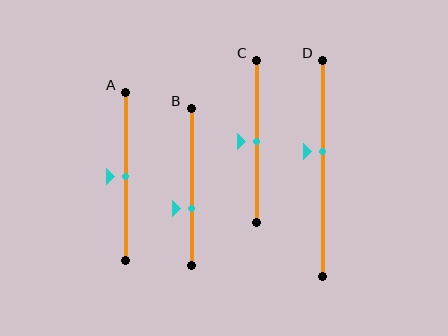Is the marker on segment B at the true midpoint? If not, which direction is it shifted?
No, the marker on segment B is shifted downward by about 13% of the segment length.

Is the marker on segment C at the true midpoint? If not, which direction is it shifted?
Yes, the marker on segment C is at the true midpoint.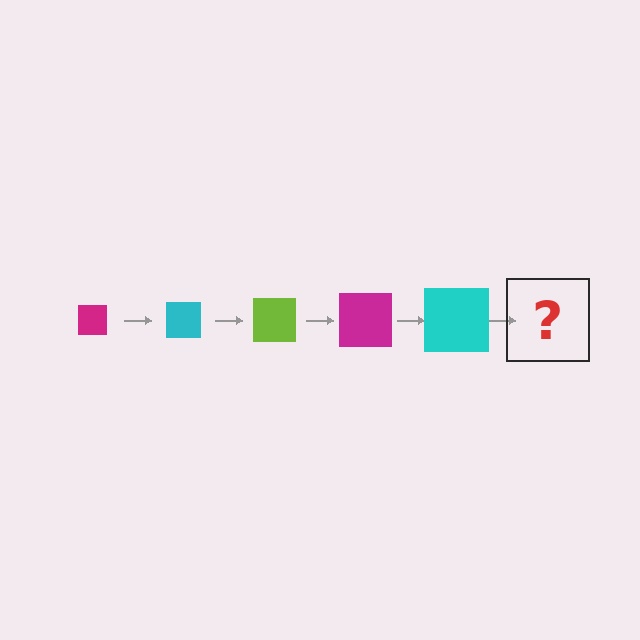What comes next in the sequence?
The next element should be a lime square, larger than the previous one.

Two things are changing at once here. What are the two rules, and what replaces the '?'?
The two rules are that the square grows larger each step and the color cycles through magenta, cyan, and lime. The '?' should be a lime square, larger than the previous one.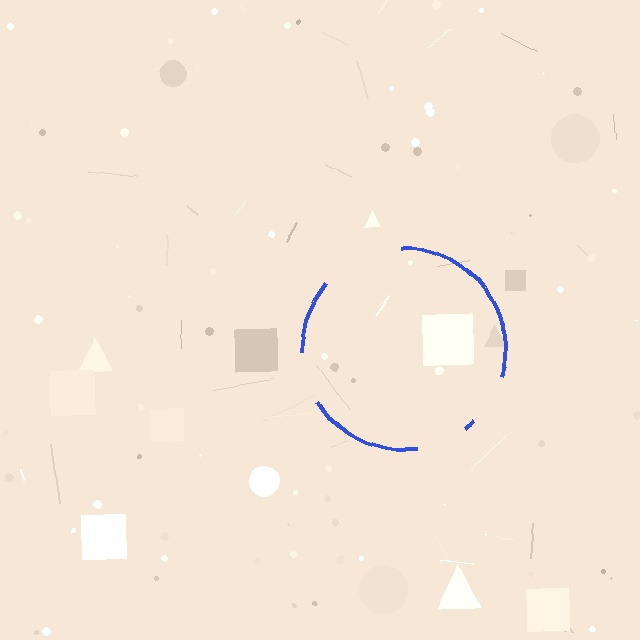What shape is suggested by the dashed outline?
The dashed outline suggests a circle.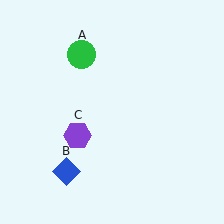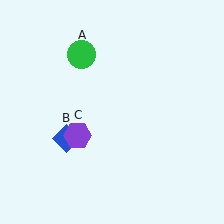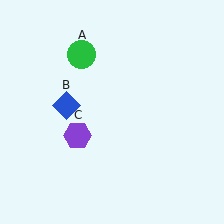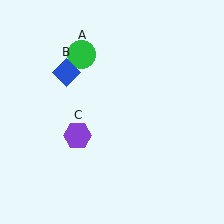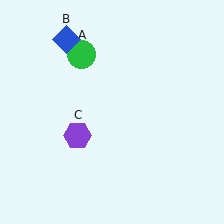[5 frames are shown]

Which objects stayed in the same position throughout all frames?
Green circle (object A) and purple hexagon (object C) remained stationary.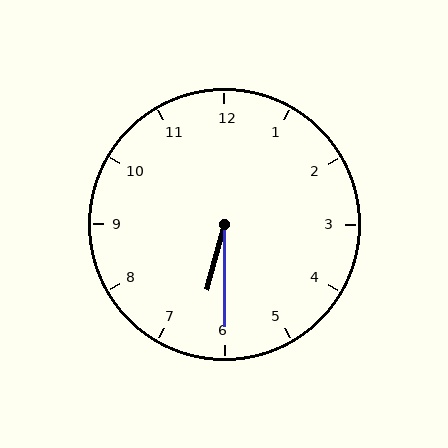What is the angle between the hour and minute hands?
Approximately 15 degrees.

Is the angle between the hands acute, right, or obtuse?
It is acute.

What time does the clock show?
6:30.